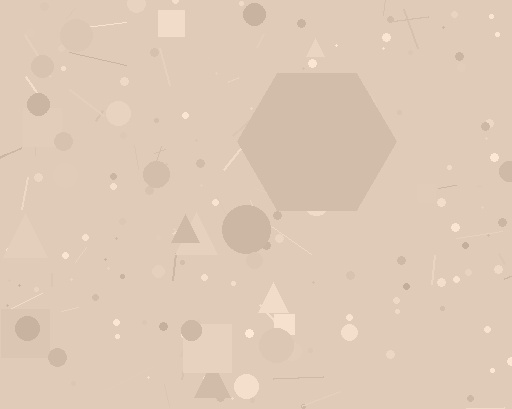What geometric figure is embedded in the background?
A hexagon is embedded in the background.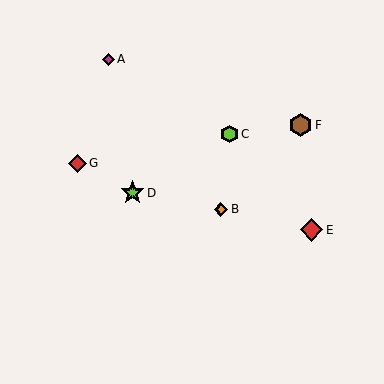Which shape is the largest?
The lime star (labeled D) is the largest.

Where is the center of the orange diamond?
The center of the orange diamond is at (221, 209).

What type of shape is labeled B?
Shape B is an orange diamond.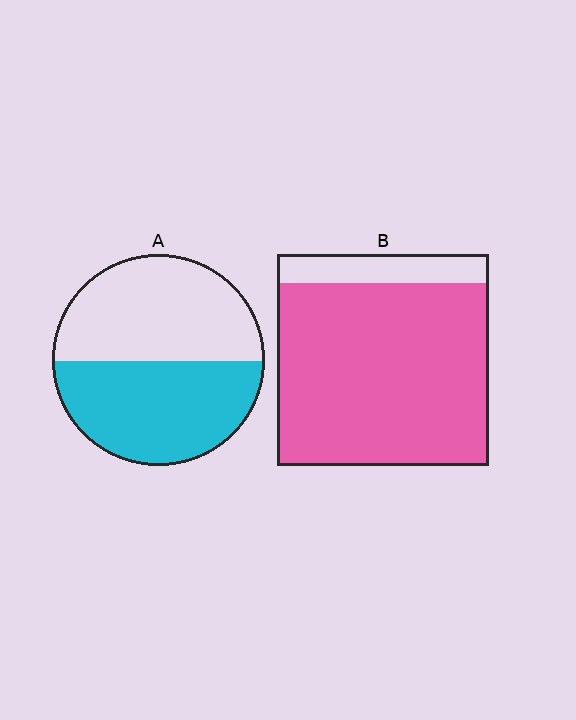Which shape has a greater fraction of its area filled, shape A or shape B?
Shape B.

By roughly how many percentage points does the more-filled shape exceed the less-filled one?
By roughly 35 percentage points (B over A).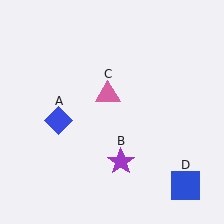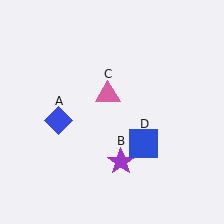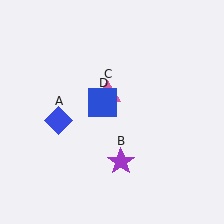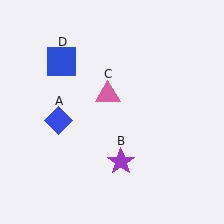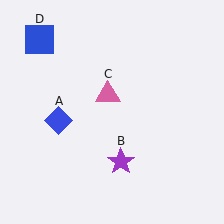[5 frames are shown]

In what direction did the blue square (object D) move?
The blue square (object D) moved up and to the left.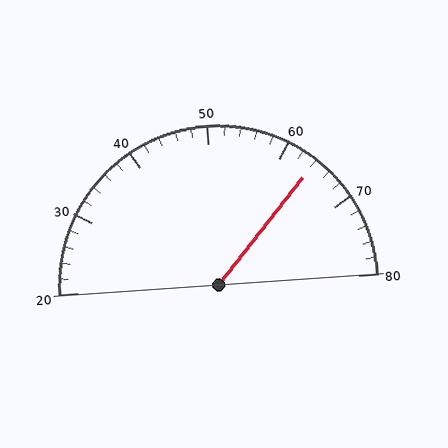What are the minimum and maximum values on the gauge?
The gauge ranges from 20 to 80.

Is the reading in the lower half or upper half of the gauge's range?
The reading is in the upper half of the range (20 to 80).